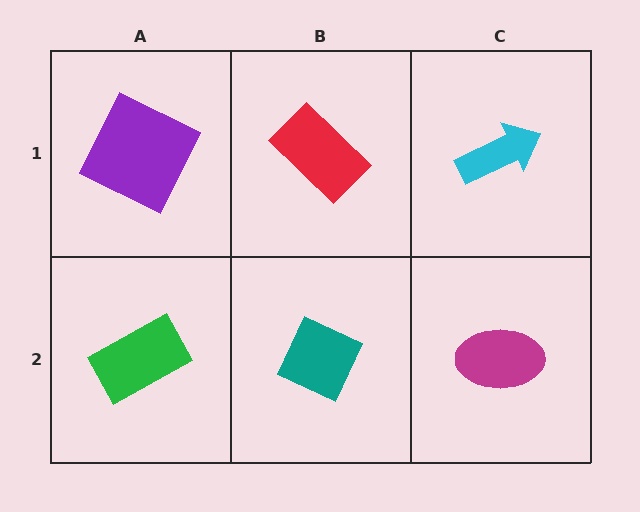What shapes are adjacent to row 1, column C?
A magenta ellipse (row 2, column C), a red rectangle (row 1, column B).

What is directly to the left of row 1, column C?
A red rectangle.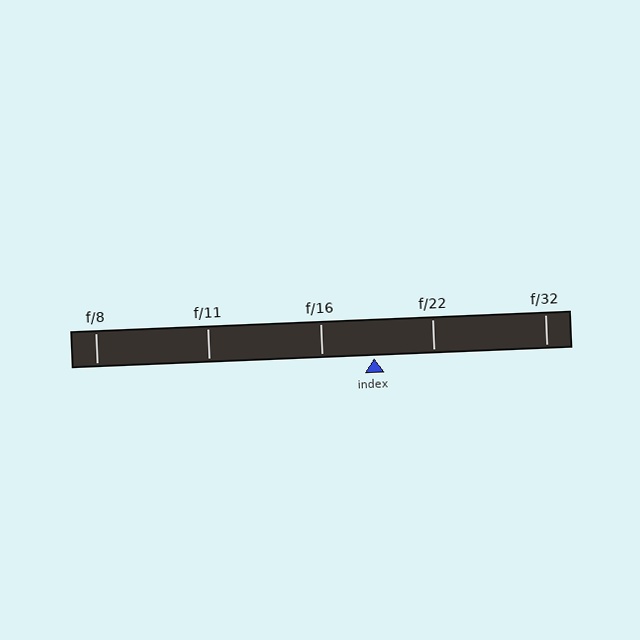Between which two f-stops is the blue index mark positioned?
The index mark is between f/16 and f/22.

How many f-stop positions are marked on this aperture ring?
There are 5 f-stop positions marked.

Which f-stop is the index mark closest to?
The index mark is closest to f/16.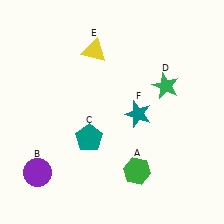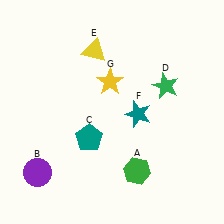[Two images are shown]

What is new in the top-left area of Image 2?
A yellow star (G) was added in the top-left area of Image 2.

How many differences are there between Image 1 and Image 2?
There is 1 difference between the two images.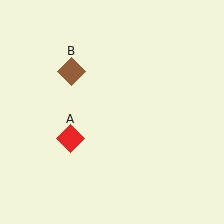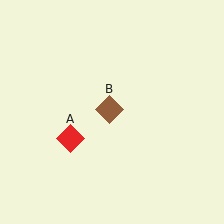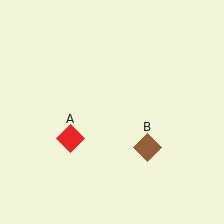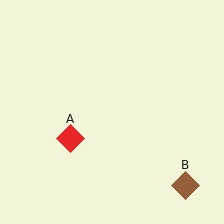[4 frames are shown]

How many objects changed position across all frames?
1 object changed position: brown diamond (object B).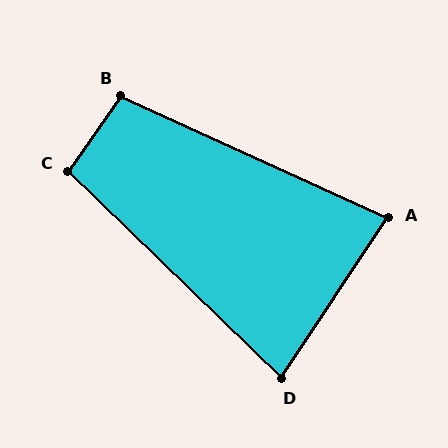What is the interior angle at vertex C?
Approximately 99 degrees (obtuse).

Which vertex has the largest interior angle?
B, at approximately 101 degrees.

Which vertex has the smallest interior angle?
D, at approximately 79 degrees.